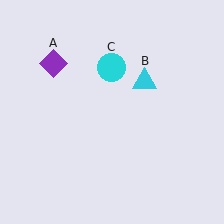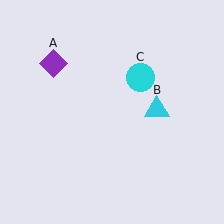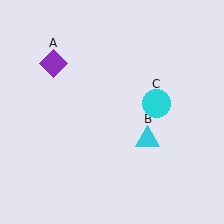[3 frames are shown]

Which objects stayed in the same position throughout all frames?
Purple diamond (object A) remained stationary.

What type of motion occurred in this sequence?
The cyan triangle (object B), cyan circle (object C) rotated clockwise around the center of the scene.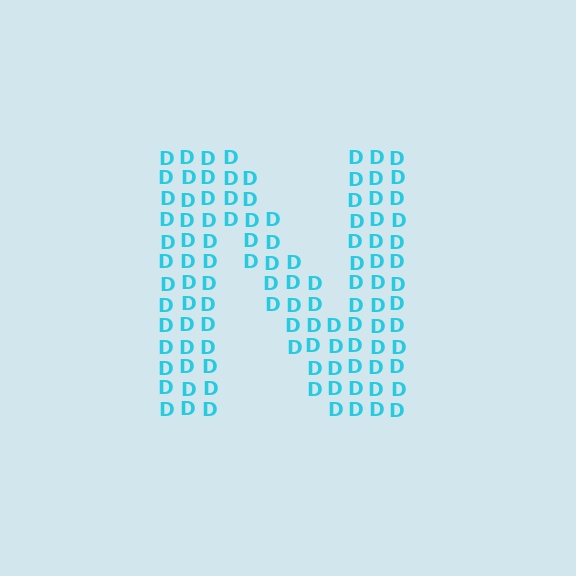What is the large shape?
The large shape is the letter N.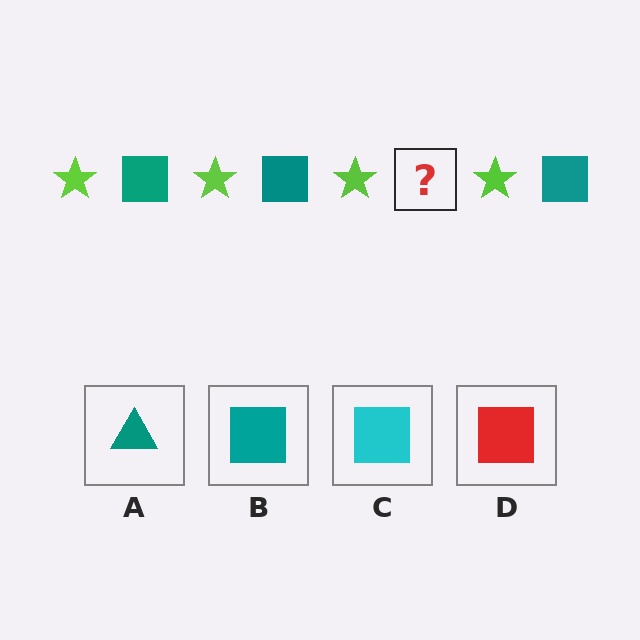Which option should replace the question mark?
Option B.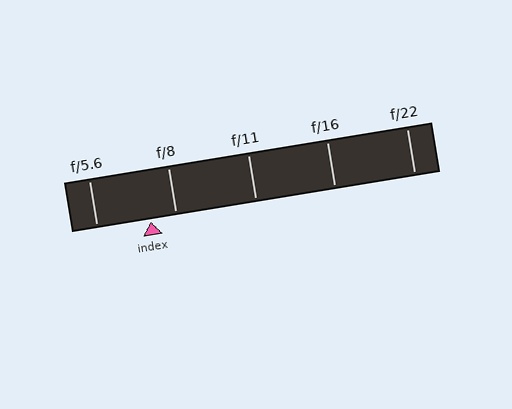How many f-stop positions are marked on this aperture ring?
There are 5 f-stop positions marked.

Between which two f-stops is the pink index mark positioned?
The index mark is between f/5.6 and f/8.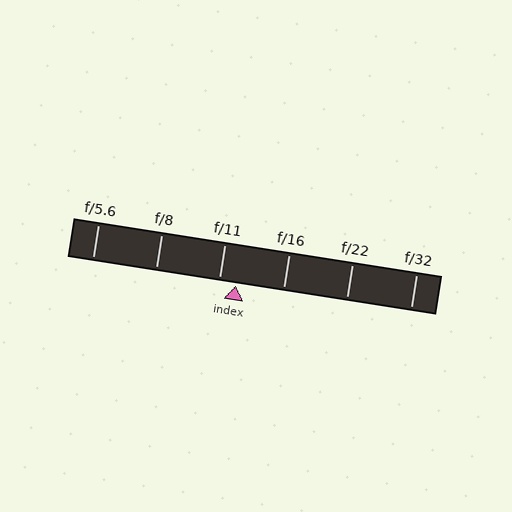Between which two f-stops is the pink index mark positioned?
The index mark is between f/11 and f/16.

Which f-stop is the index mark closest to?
The index mark is closest to f/11.